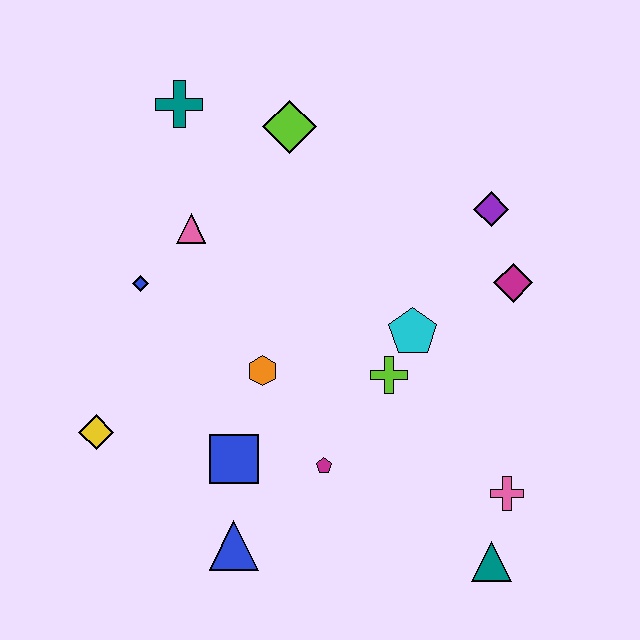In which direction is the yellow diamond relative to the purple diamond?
The yellow diamond is to the left of the purple diamond.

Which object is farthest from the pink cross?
The teal cross is farthest from the pink cross.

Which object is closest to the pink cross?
The teal triangle is closest to the pink cross.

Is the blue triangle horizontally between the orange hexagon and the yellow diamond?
Yes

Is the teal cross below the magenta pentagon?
No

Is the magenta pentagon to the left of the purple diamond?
Yes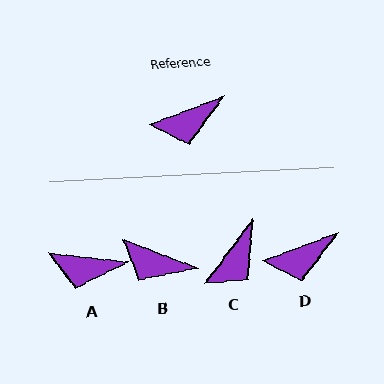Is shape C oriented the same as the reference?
No, it is off by about 32 degrees.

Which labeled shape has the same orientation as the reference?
D.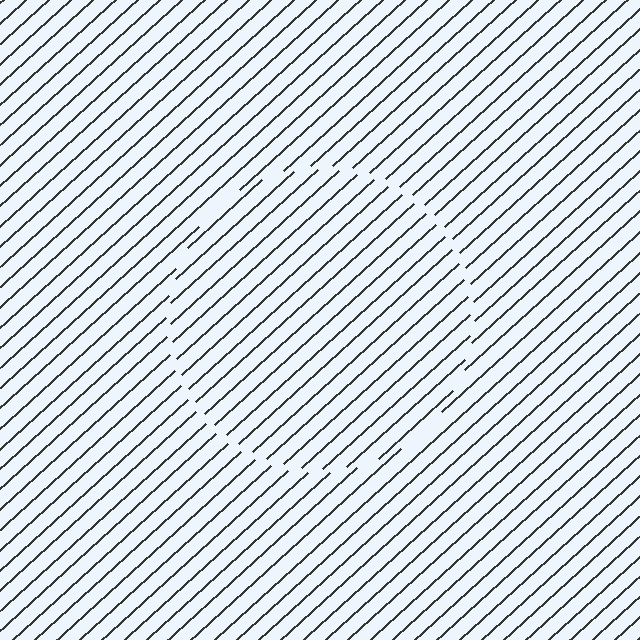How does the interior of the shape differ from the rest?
The interior of the shape contains the same grating, shifted by half a period — the contour is defined by the phase discontinuity where line-ends from the inner and outer gratings abut.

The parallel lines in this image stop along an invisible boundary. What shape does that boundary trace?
An illusory circle. The interior of the shape contains the same grating, shifted by half a period — the contour is defined by the phase discontinuity where line-ends from the inner and outer gratings abut.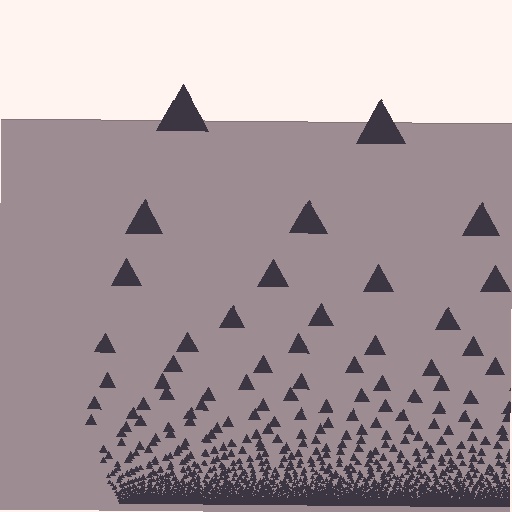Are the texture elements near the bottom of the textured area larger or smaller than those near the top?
Smaller. The gradient is inverted — elements near the bottom are smaller and denser.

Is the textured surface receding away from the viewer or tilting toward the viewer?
The surface appears to tilt toward the viewer. Texture elements get larger and sparser toward the top.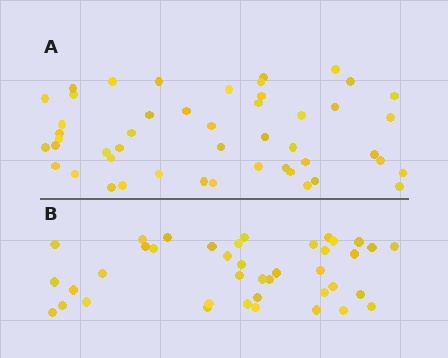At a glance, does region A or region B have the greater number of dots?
Region A (the top region) has more dots.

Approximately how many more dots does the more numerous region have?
Region A has roughly 8 or so more dots than region B.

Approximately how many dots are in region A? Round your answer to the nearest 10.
About 50 dots. (The exact count is 48, which rounds to 50.)